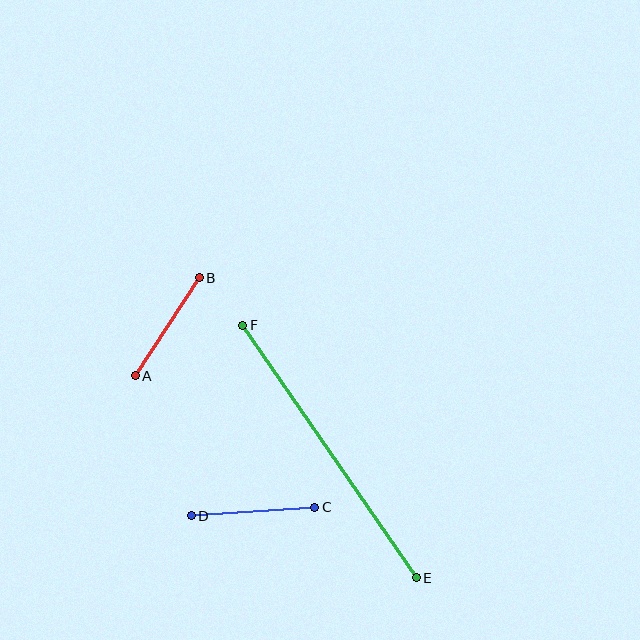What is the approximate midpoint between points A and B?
The midpoint is at approximately (167, 327) pixels.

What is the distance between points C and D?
The distance is approximately 124 pixels.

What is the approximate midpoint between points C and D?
The midpoint is at approximately (253, 512) pixels.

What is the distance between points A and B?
The distance is approximately 117 pixels.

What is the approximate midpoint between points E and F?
The midpoint is at approximately (330, 452) pixels.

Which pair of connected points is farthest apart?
Points E and F are farthest apart.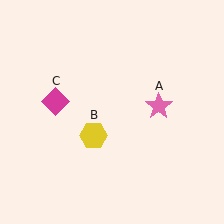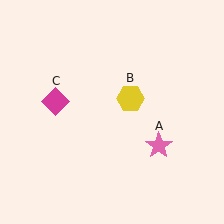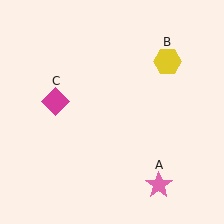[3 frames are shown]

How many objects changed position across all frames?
2 objects changed position: pink star (object A), yellow hexagon (object B).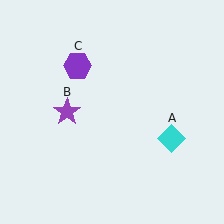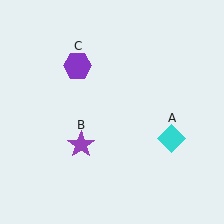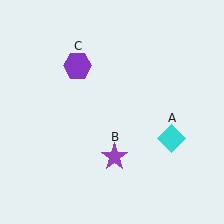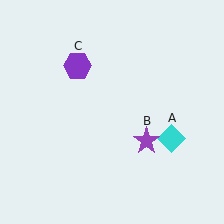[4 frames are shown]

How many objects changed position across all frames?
1 object changed position: purple star (object B).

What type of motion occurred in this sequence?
The purple star (object B) rotated counterclockwise around the center of the scene.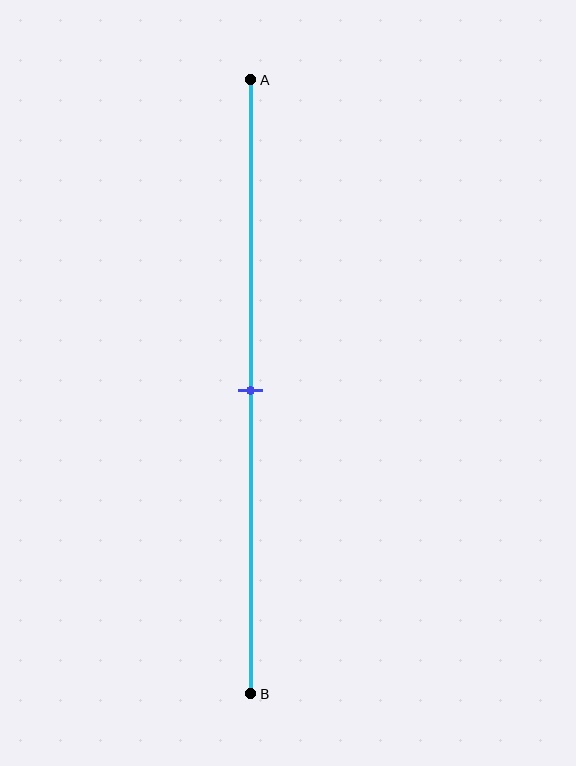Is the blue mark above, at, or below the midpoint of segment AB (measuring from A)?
The blue mark is approximately at the midpoint of segment AB.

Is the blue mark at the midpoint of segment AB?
Yes, the mark is approximately at the midpoint.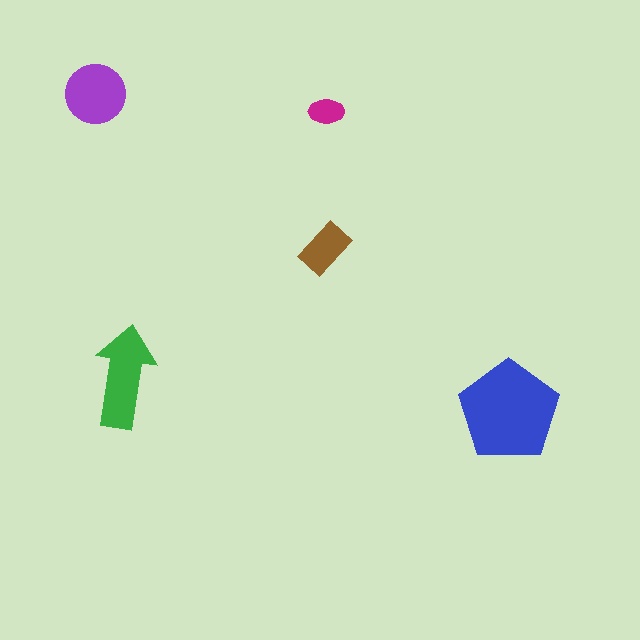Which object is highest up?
The purple circle is topmost.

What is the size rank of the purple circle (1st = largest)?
3rd.